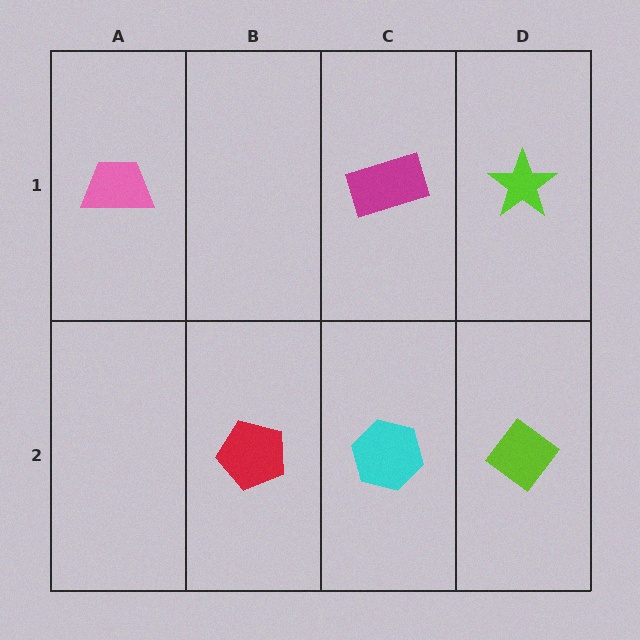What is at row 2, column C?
A cyan hexagon.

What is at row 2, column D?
A lime diamond.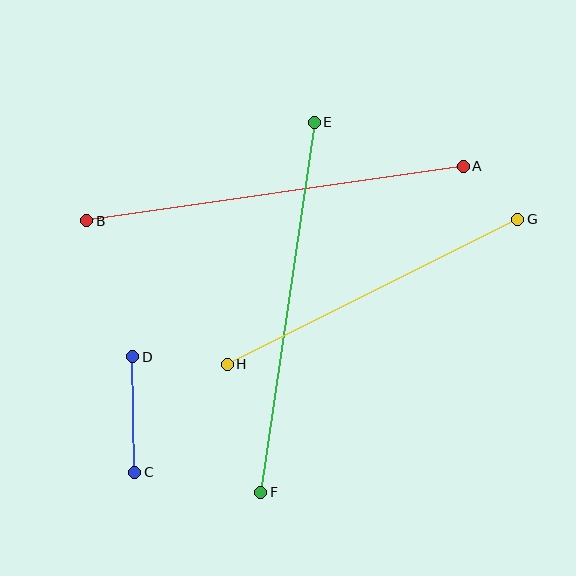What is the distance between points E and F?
The distance is approximately 374 pixels.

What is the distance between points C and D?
The distance is approximately 116 pixels.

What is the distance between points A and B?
The distance is approximately 380 pixels.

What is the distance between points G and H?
The distance is approximately 325 pixels.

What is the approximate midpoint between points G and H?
The midpoint is at approximately (372, 292) pixels.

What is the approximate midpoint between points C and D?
The midpoint is at approximately (134, 414) pixels.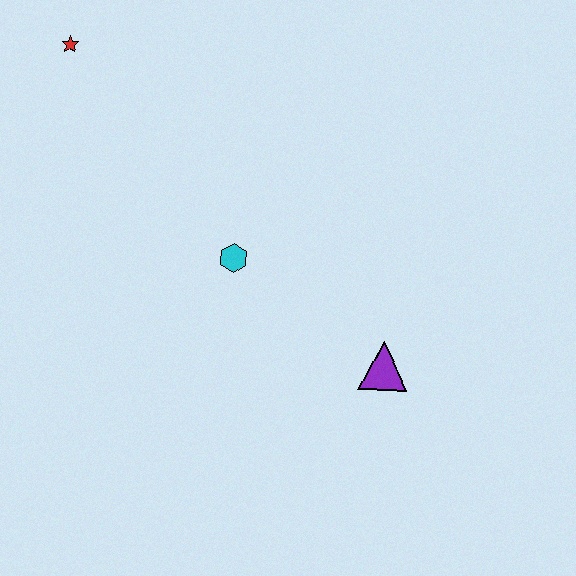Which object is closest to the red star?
The cyan hexagon is closest to the red star.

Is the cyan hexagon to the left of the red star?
No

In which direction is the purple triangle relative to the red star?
The purple triangle is to the right of the red star.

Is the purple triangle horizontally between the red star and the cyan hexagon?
No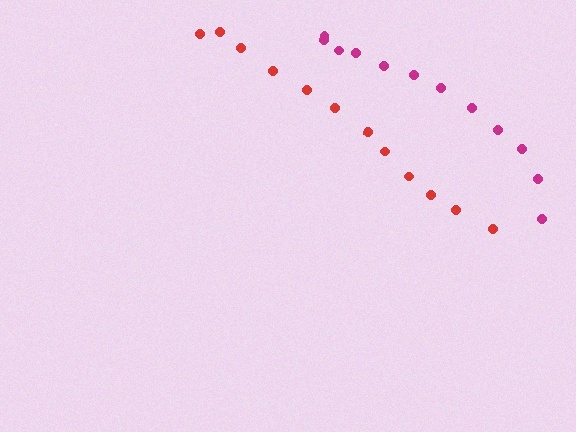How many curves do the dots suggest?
There are 2 distinct paths.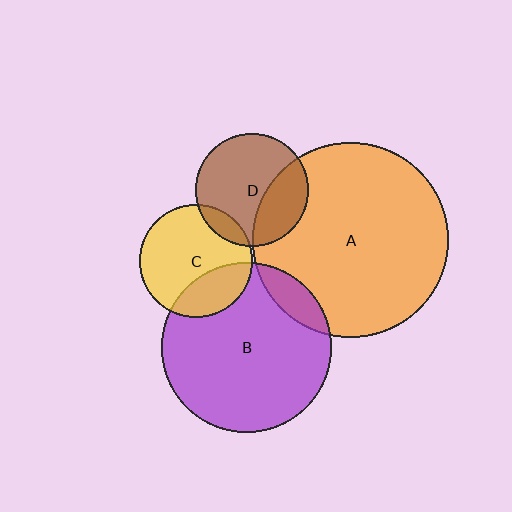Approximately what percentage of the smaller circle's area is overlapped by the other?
Approximately 10%.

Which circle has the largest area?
Circle A (orange).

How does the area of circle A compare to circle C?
Approximately 3.0 times.